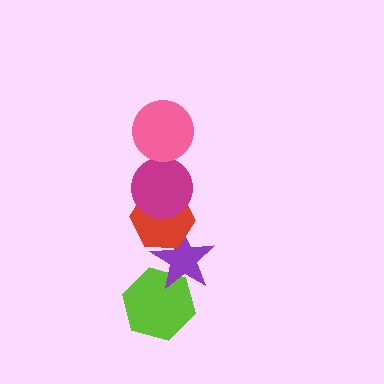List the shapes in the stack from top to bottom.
From top to bottom: the pink circle, the magenta circle, the red hexagon, the purple star, the lime hexagon.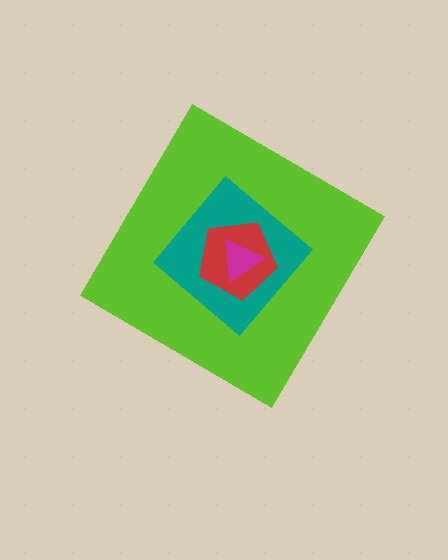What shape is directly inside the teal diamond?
The red pentagon.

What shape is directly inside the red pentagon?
The magenta triangle.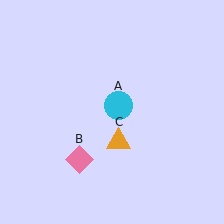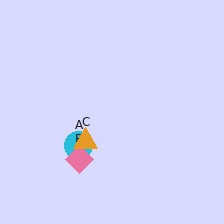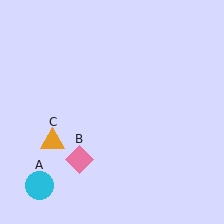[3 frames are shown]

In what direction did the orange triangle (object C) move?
The orange triangle (object C) moved left.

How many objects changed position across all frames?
2 objects changed position: cyan circle (object A), orange triangle (object C).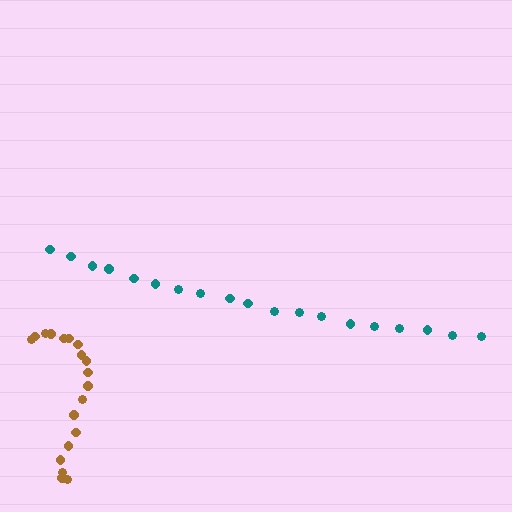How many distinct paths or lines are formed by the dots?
There are 2 distinct paths.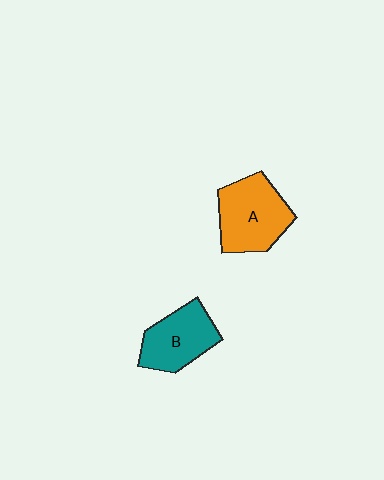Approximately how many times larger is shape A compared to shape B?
Approximately 1.2 times.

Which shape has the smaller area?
Shape B (teal).